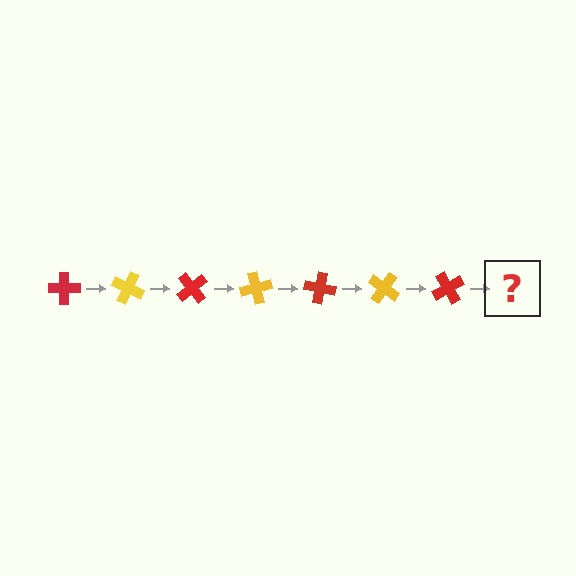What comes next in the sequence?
The next element should be a yellow cross, rotated 175 degrees from the start.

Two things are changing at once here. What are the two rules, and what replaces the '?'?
The two rules are that it rotates 25 degrees each step and the color cycles through red and yellow. The '?' should be a yellow cross, rotated 175 degrees from the start.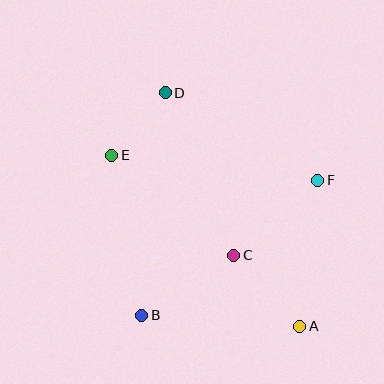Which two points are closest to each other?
Points D and E are closest to each other.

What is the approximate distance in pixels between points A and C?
The distance between A and C is approximately 97 pixels.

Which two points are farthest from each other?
Points A and D are farthest from each other.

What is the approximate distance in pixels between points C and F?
The distance between C and F is approximately 113 pixels.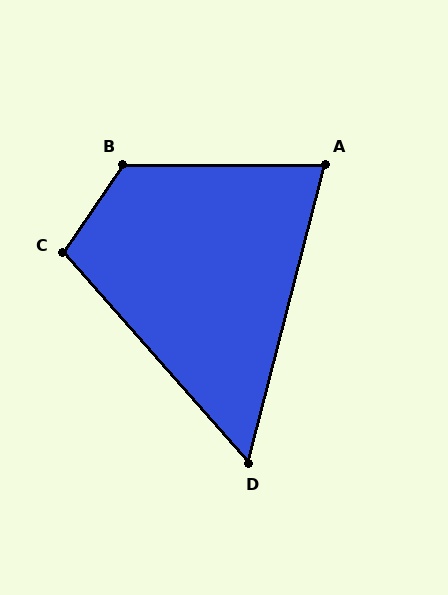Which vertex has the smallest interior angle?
D, at approximately 56 degrees.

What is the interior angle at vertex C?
Approximately 104 degrees (obtuse).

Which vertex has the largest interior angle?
B, at approximately 124 degrees.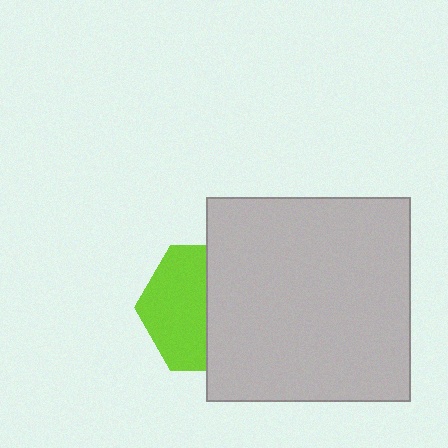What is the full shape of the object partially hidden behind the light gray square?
The partially hidden object is a lime hexagon.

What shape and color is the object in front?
The object in front is a light gray square.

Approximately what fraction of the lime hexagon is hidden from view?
Roughly 51% of the lime hexagon is hidden behind the light gray square.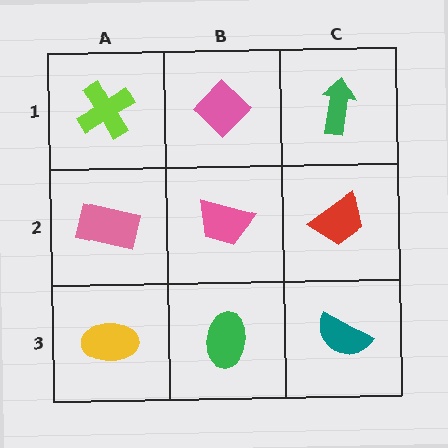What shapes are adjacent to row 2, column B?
A pink diamond (row 1, column B), a green ellipse (row 3, column B), a pink rectangle (row 2, column A), a red trapezoid (row 2, column C).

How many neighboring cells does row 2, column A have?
3.